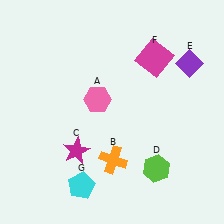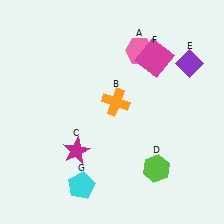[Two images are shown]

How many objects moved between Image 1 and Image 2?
2 objects moved between the two images.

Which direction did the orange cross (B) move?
The orange cross (B) moved up.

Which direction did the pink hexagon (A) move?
The pink hexagon (A) moved up.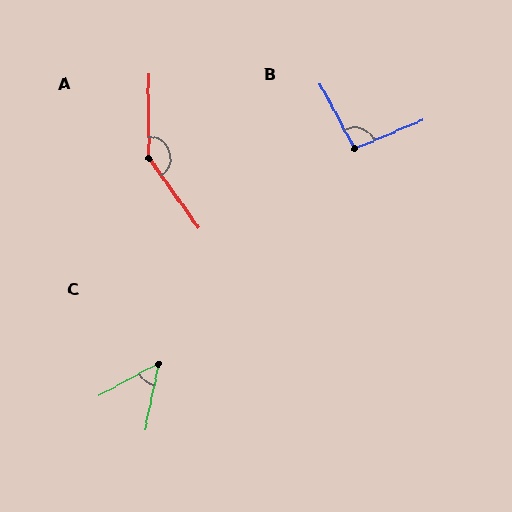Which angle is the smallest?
C, at approximately 50 degrees.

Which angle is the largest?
A, at approximately 145 degrees.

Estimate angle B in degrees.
Approximately 95 degrees.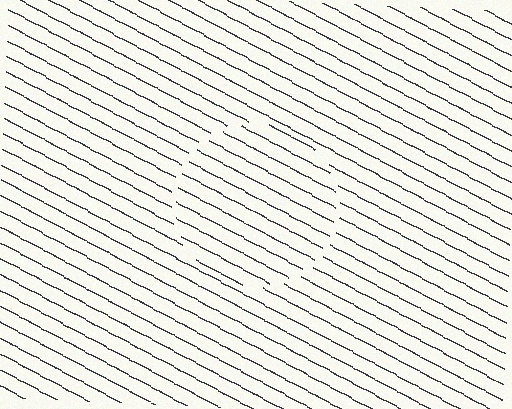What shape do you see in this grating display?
An illusory circle. The interior of the shape contains the same grating, shifted by half a period — the contour is defined by the phase discontinuity where line-ends from the inner and outer gratings abut.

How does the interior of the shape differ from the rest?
The interior of the shape contains the same grating, shifted by half a period — the contour is defined by the phase discontinuity where line-ends from the inner and outer gratings abut.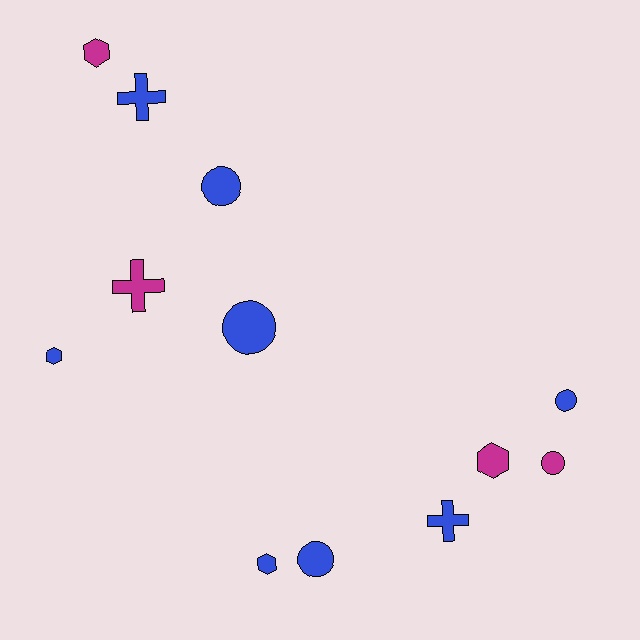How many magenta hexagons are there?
There are 2 magenta hexagons.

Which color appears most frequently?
Blue, with 8 objects.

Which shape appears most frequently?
Circle, with 5 objects.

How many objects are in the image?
There are 12 objects.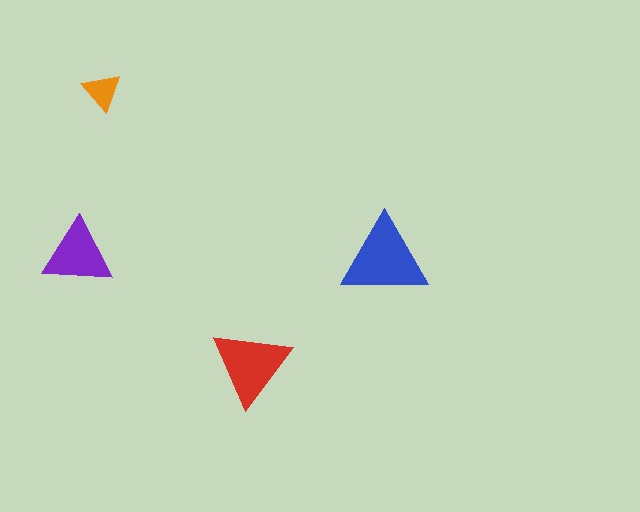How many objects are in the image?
There are 4 objects in the image.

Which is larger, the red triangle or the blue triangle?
The blue one.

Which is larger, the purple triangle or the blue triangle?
The blue one.